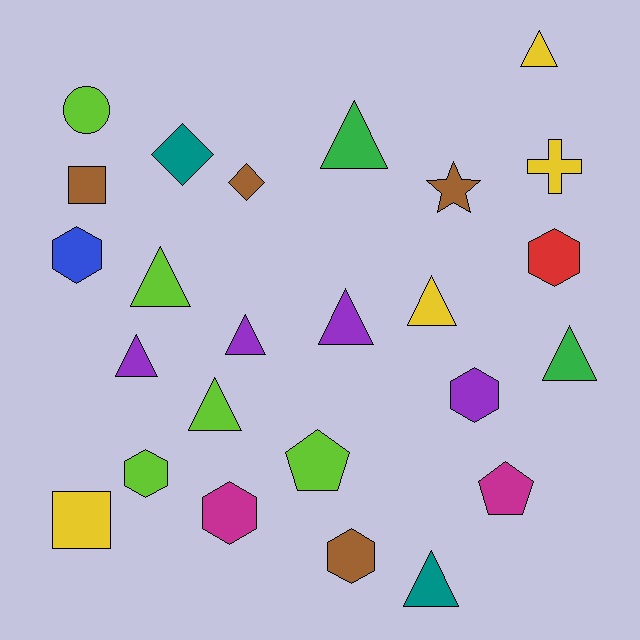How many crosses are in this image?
There is 1 cross.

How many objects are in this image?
There are 25 objects.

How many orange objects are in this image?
There are no orange objects.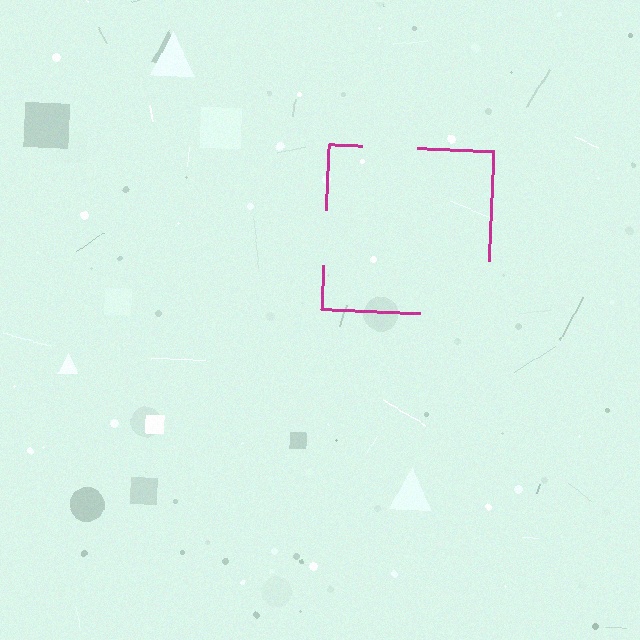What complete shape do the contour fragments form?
The contour fragments form a square.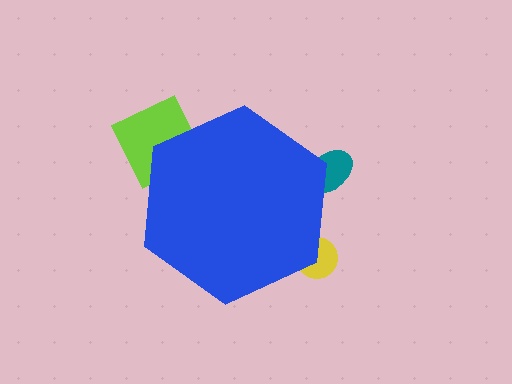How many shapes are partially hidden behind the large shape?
3 shapes are partially hidden.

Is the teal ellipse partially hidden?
Yes, the teal ellipse is partially hidden behind the blue hexagon.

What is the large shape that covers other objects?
A blue hexagon.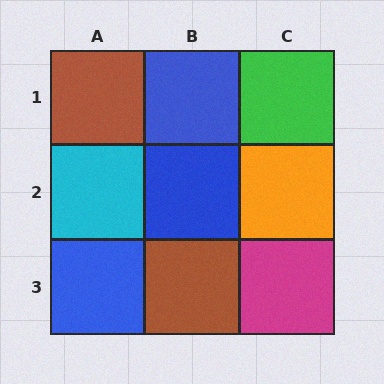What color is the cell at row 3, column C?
Magenta.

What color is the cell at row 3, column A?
Blue.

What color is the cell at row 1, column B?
Blue.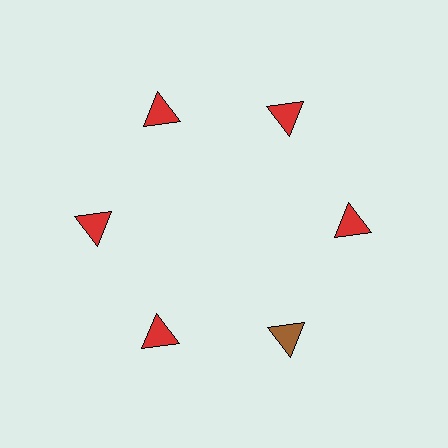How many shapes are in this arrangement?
There are 6 shapes arranged in a ring pattern.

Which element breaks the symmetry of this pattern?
The brown triangle at roughly the 5 o'clock position breaks the symmetry. All other shapes are red triangles.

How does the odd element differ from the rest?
It has a different color: brown instead of red.